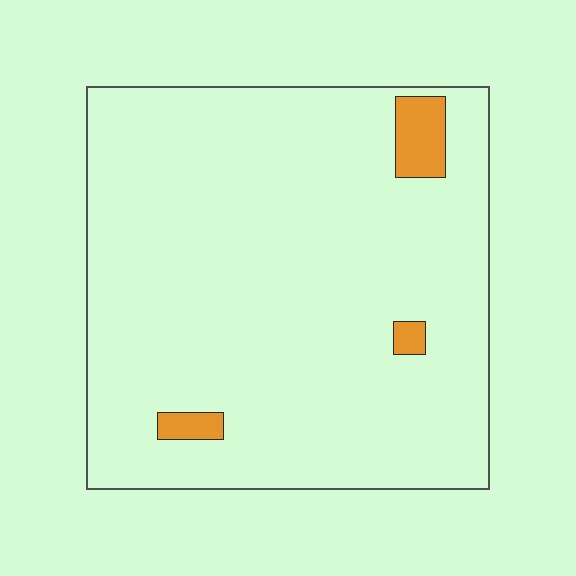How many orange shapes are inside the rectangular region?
3.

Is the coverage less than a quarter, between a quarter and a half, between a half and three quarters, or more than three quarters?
Less than a quarter.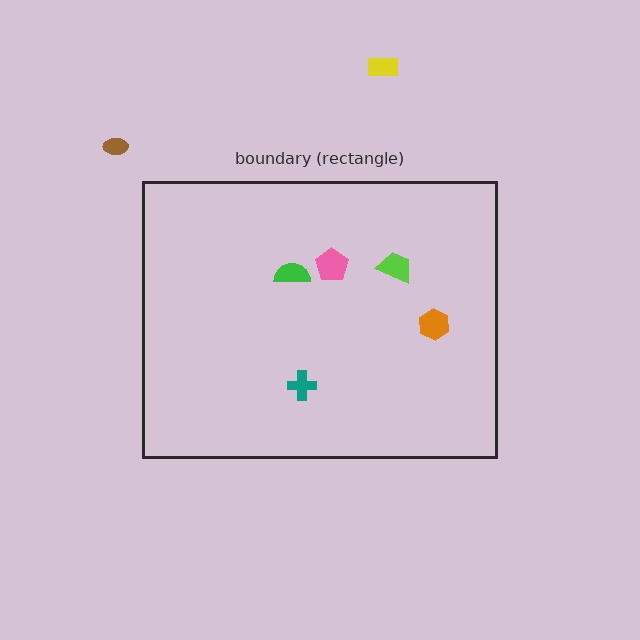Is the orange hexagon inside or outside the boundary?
Inside.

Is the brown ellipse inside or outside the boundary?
Outside.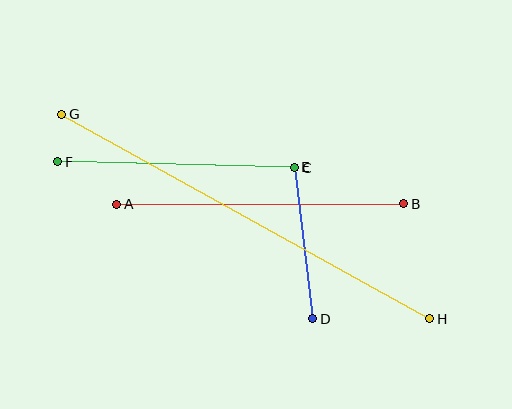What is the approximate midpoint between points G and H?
The midpoint is at approximately (246, 217) pixels.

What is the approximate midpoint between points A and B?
The midpoint is at approximately (260, 204) pixels.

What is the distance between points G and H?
The distance is approximately 421 pixels.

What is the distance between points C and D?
The distance is approximately 152 pixels.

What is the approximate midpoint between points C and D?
The midpoint is at approximately (304, 243) pixels.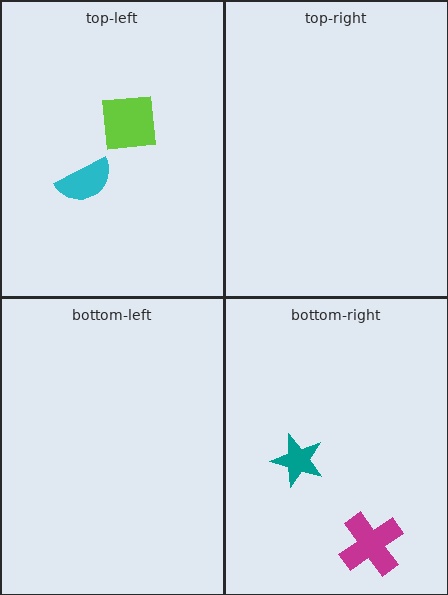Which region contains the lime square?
The top-left region.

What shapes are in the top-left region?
The lime square, the cyan semicircle.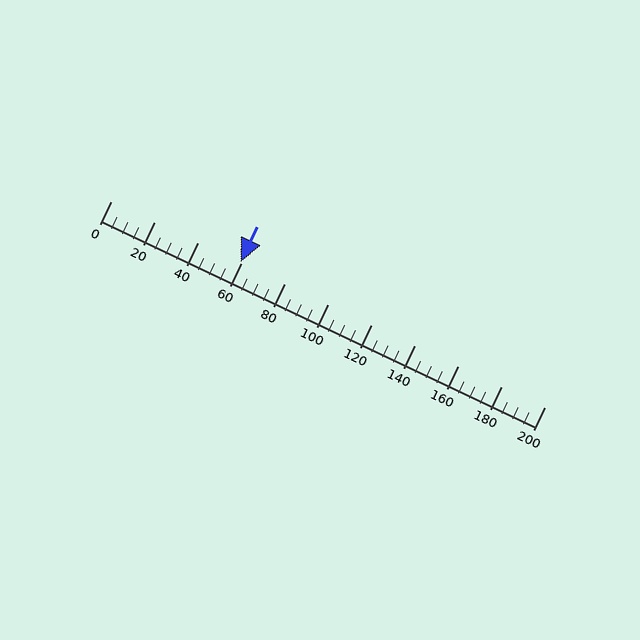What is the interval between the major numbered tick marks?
The major tick marks are spaced 20 units apart.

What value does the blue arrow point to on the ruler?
The blue arrow points to approximately 60.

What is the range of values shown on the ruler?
The ruler shows values from 0 to 200.